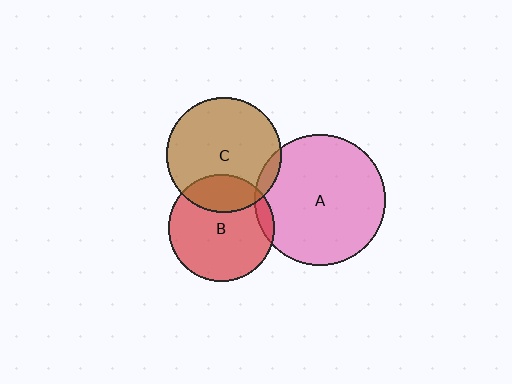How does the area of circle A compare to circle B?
Approximately 1.5 times.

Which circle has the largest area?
Circle A (pink).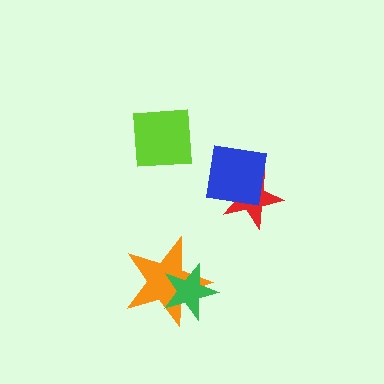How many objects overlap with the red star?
1 object overlaps with the red star.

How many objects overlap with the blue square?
1 object overlaps with the blue square.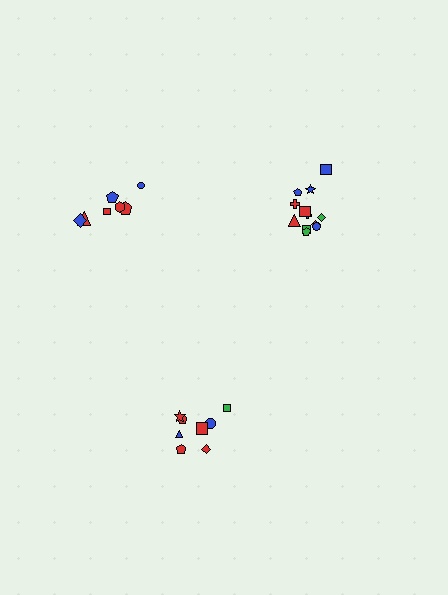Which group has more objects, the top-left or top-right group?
The top-right group.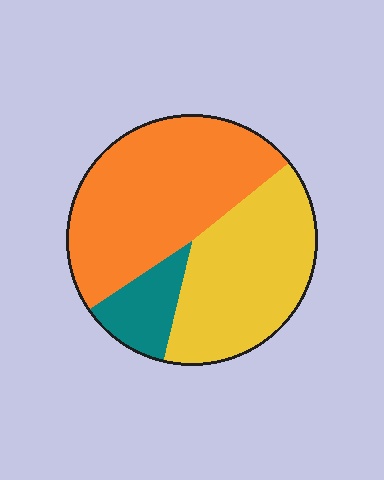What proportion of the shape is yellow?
Yellow covers 39% of the shape.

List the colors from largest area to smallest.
From largest to smallest: orange, yellow, teal.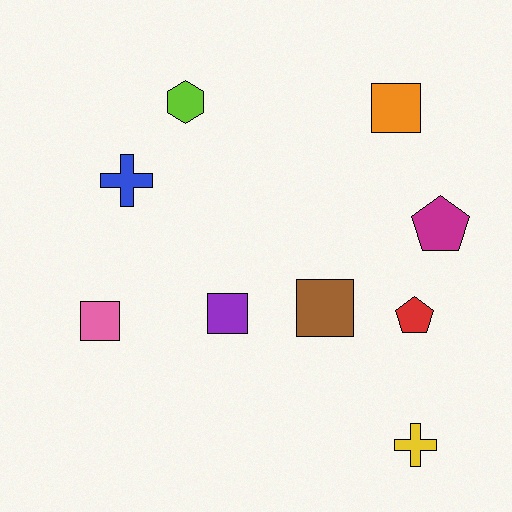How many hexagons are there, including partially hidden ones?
There is 1 hexagon.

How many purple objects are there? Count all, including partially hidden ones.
There is 1 purple object.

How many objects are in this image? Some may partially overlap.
There are 9 objects.